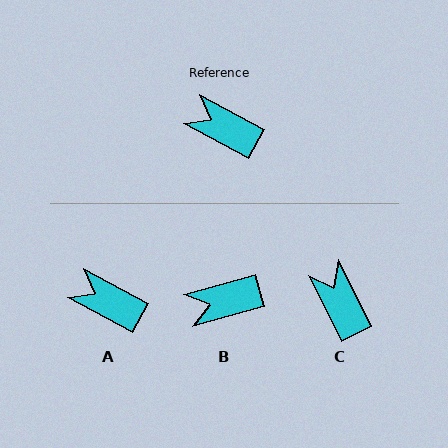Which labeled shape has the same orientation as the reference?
A.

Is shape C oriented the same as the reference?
No, it is off by about 35 degrees.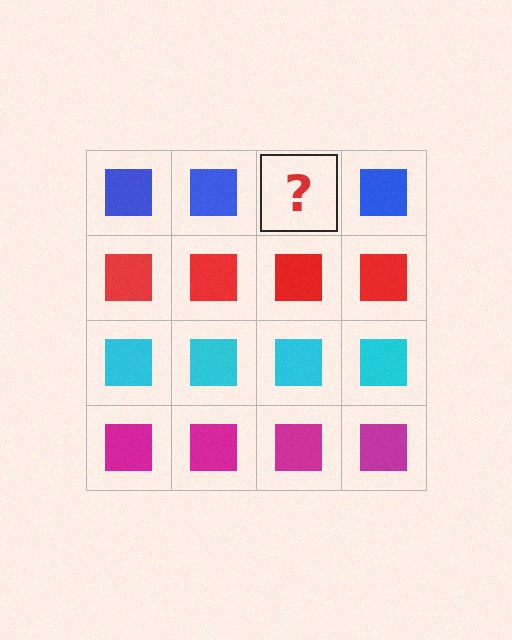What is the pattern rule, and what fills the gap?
The rule is that each row has a consistent color. The gap should be filled with a blue square.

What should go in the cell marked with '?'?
The missing cell should contain a blue square.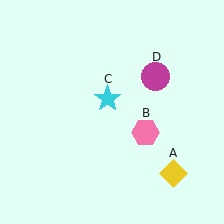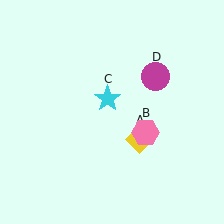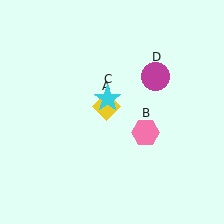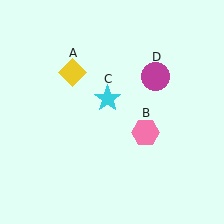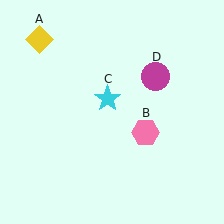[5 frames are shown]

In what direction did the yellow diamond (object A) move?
The yellow diamond (object A) moved up and to the left.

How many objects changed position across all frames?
1 object changed position: yellow diamond (object A).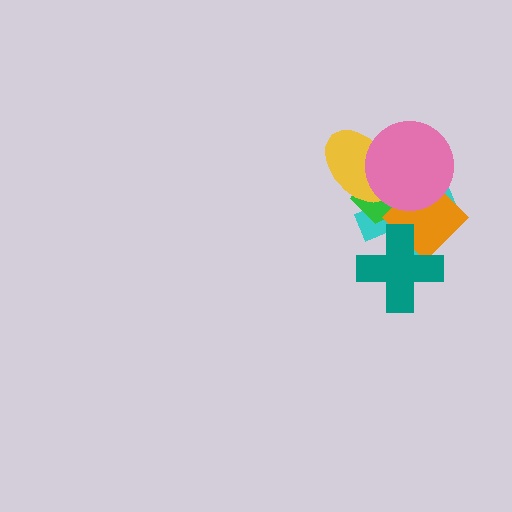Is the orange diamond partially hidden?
Yes, it is partially covered by another shape.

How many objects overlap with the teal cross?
2 objects overlap with the teal cross.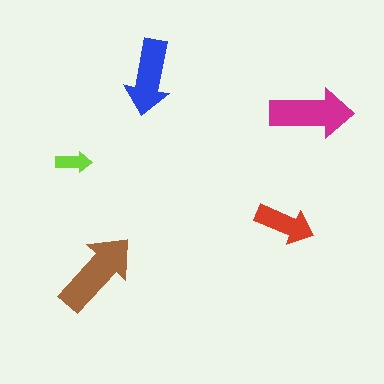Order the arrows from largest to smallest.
the brown one, the magenta one, the blue one, the red one, the lime one.